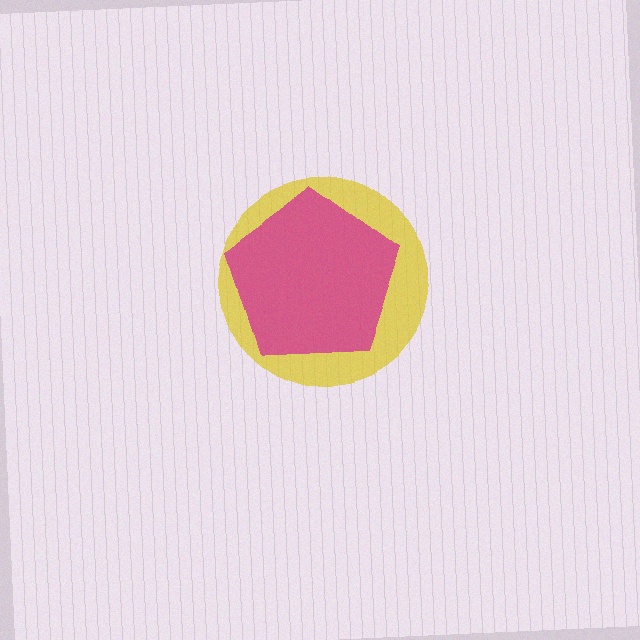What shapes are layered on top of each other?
The layered shapes are: a yellow circle, a magenta pentagon.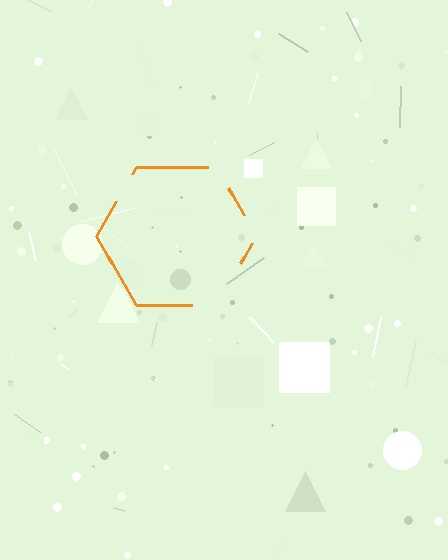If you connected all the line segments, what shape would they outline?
They would outline a hexagon.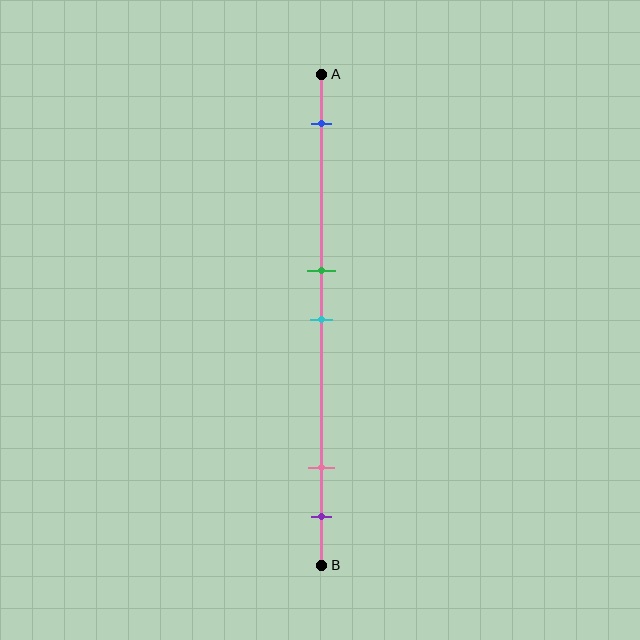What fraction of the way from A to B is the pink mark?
The pink mark is approximately 80% (0.8) of the way from A to B.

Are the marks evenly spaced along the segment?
No, the marks are not evenly spaced.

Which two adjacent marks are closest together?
The green and cyan marks are the closest adjacent pair.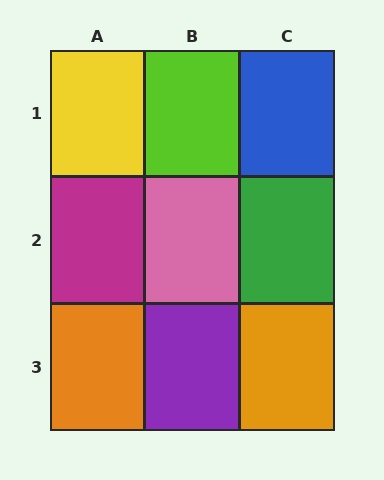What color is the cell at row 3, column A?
Orange.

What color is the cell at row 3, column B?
Purple.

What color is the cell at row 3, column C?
Orange.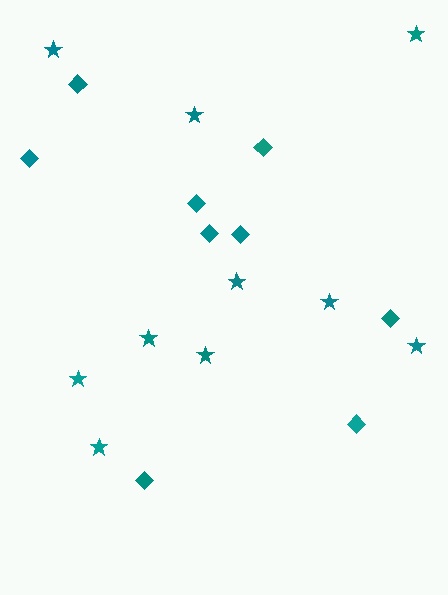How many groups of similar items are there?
There are 2 groups: one group of stars (10) and one group of diamonds (9).